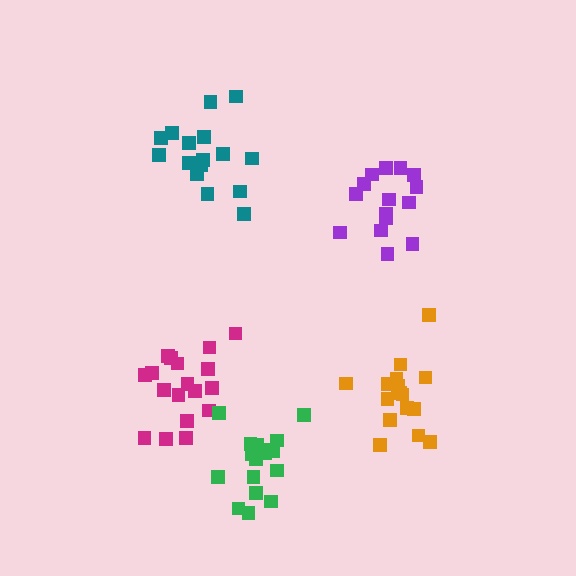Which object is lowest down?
The green cluster is bottommost.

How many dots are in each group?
Group 1: 15 dots, Group 2: 18 dots, Group 3: 16 dots, Group 4: 16 dots, Group 5: 18 dots (83 total).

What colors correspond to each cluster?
The clusters are colored: purple, magenta, orange, teal, green.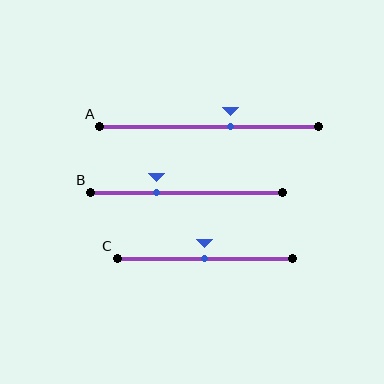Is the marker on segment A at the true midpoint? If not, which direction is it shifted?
No, the marker on segment A is shifted to the right by about 9% of the segment length.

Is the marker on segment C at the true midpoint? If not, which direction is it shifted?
Yes, the marker on segment C is at the true midpoint.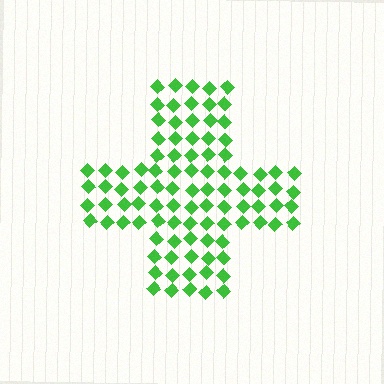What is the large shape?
The large shape is a cross.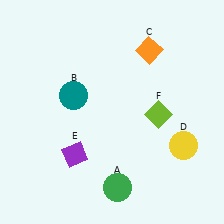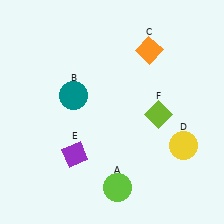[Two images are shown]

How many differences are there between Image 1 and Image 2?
There is 1 difference between the two images.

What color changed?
The circle (A) changed from green in Image 1 to lime in Image 2.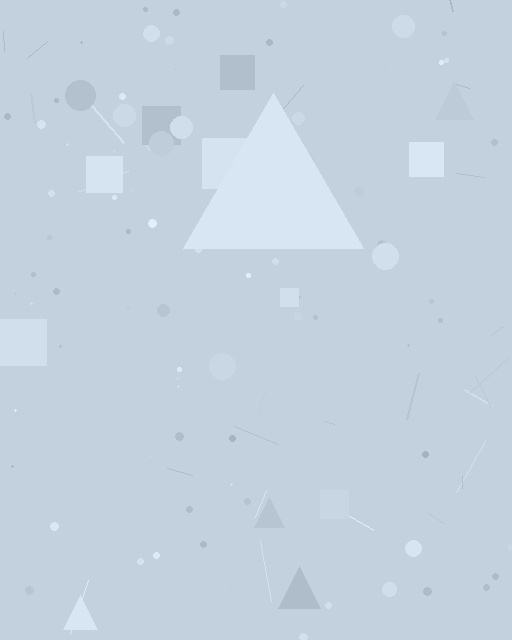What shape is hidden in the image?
A triangle is hidden in the image.